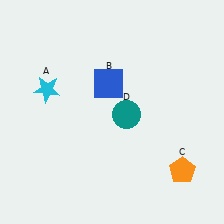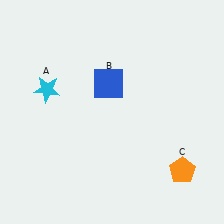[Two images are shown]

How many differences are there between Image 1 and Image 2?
There is 1 difference between the two images.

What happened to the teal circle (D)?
The teal circle (D) was removed in Image 2. It was in the bottom-right area of Image 1.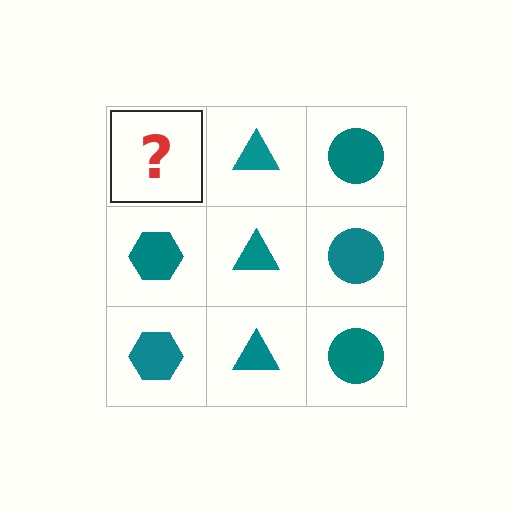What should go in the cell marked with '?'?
The missing cell should contain a teal hexagon.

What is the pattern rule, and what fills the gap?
The rule is that each column has a consistent shape. The gap should be filled with a teal hexagon.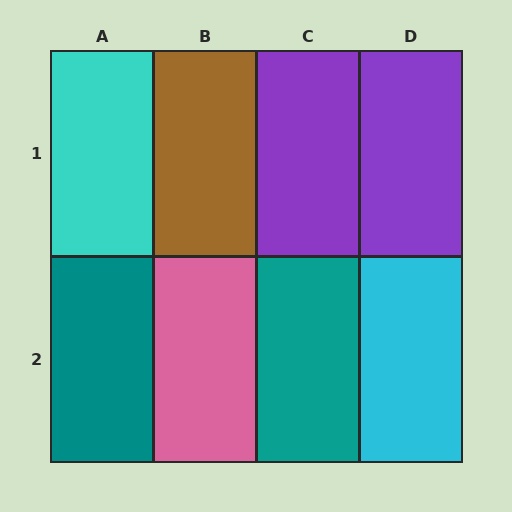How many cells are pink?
1 cell is pink.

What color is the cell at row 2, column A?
Teal.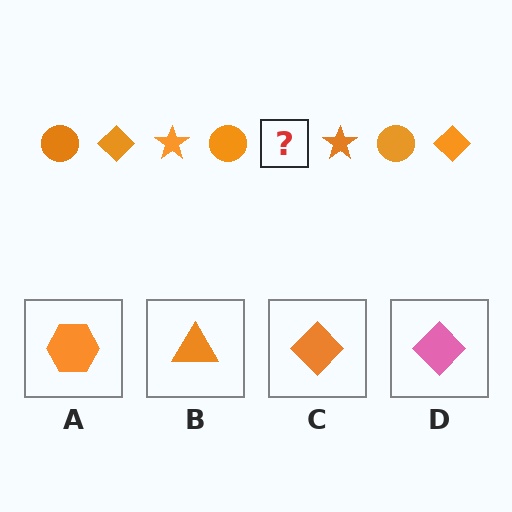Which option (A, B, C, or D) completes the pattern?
C.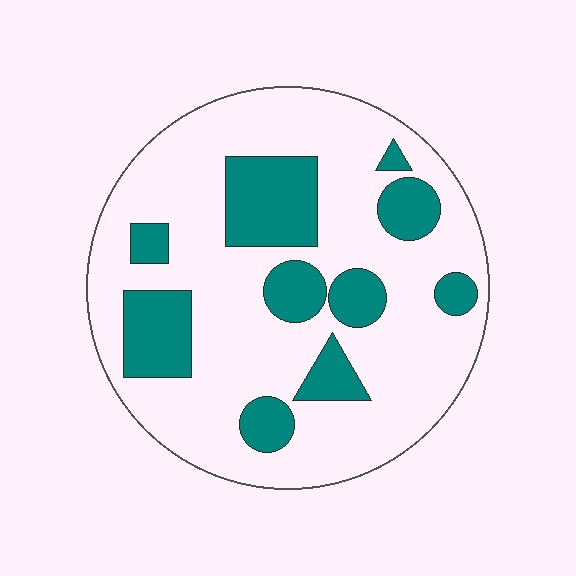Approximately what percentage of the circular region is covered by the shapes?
Approximately 25%.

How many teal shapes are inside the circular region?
10.